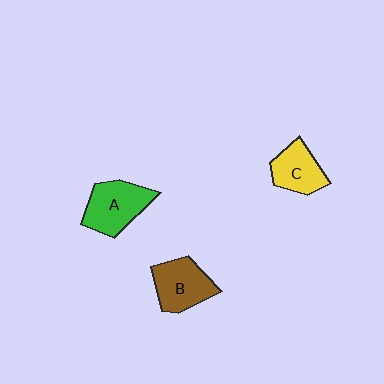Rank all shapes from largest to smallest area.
From largest to smallest: A (green), B (brown), C (yellow).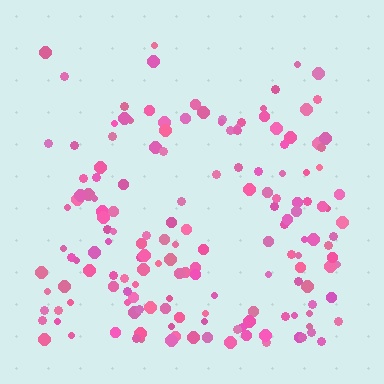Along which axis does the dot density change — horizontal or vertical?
Vertical.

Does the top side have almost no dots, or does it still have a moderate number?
Still a moderate number, just noticeably fewer than the bottom.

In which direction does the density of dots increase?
From top to bottom, with the bottom side densest.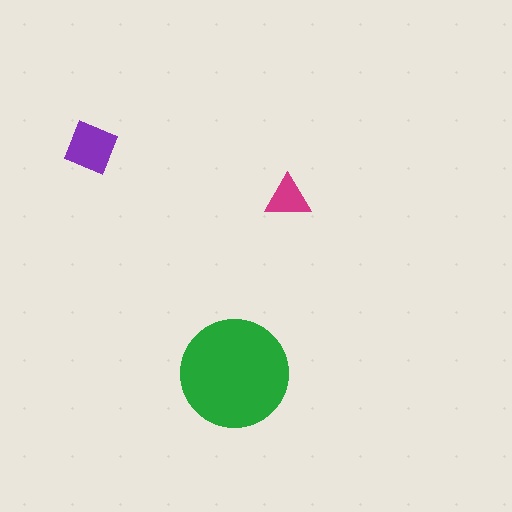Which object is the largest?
The green circle.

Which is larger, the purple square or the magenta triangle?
The purple square.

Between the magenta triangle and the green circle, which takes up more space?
The green circle.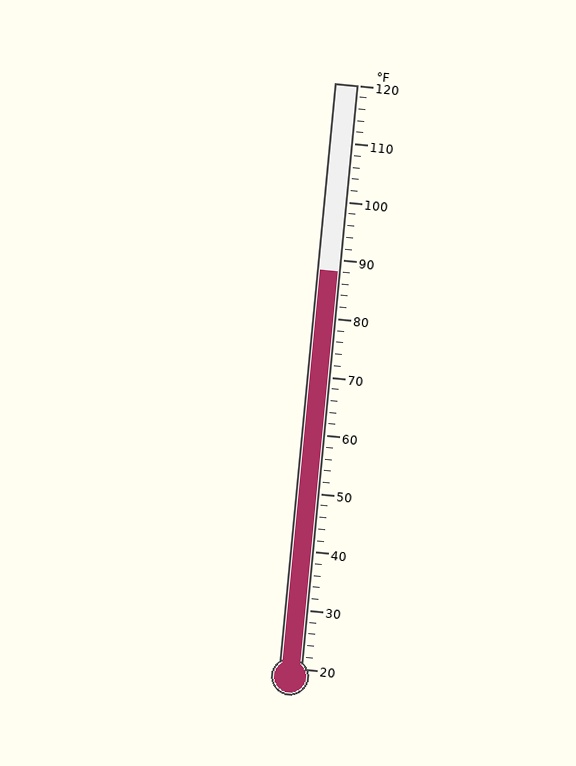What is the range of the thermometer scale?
The thermometer scale ranges from 20°F to 120°F.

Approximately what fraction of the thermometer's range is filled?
The thermometer is filled to approximately 70% of its range.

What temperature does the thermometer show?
The thermometer shows approximately 88°F.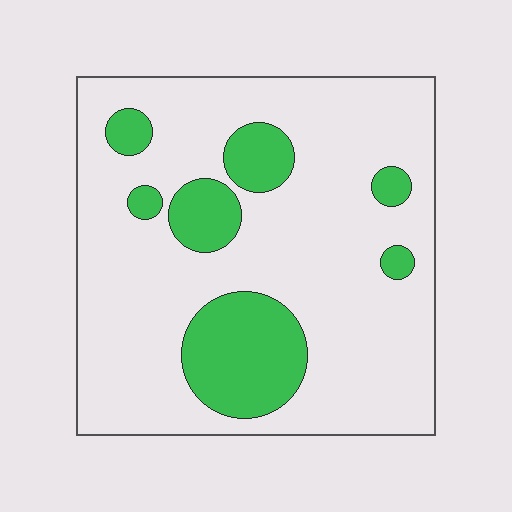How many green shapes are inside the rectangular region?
7.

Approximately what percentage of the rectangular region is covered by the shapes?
Approximately 20%.